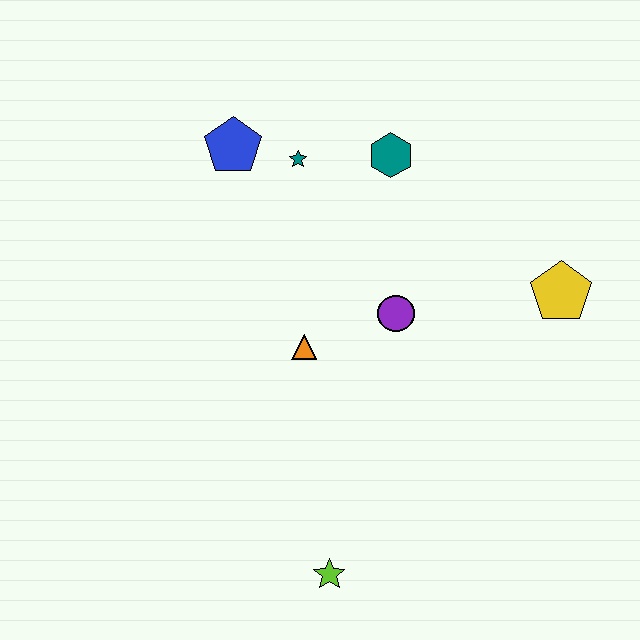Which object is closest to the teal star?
The blue pentagon is closest to the teal star.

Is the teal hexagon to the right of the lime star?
Yes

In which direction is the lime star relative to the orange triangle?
The lime star is below the orange triangle.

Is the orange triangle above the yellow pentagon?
No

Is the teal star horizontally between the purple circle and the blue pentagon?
Yes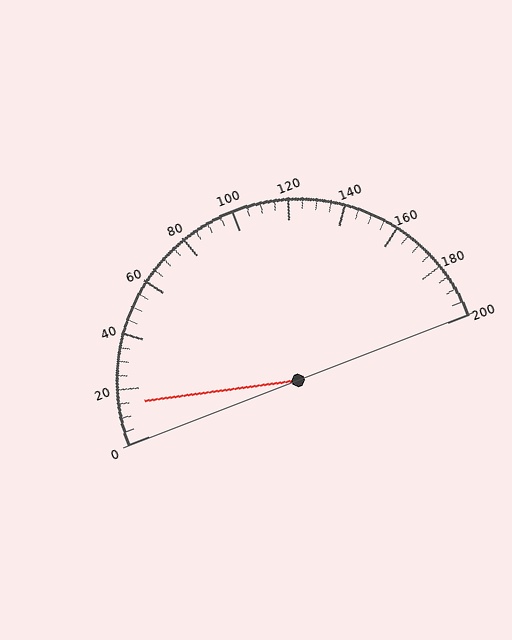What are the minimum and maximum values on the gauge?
The gauge ranges from 0 to 200.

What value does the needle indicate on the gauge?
The needle indicates approximately 15.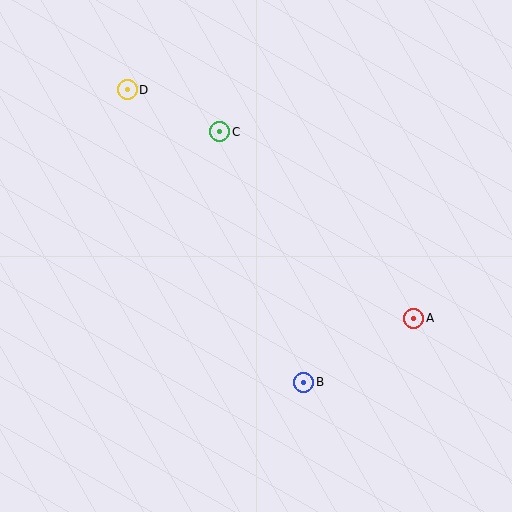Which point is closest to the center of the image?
Point C at (220, 132) is closest to the center.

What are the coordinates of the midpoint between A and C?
The midpoint between A and C is at (317, 225).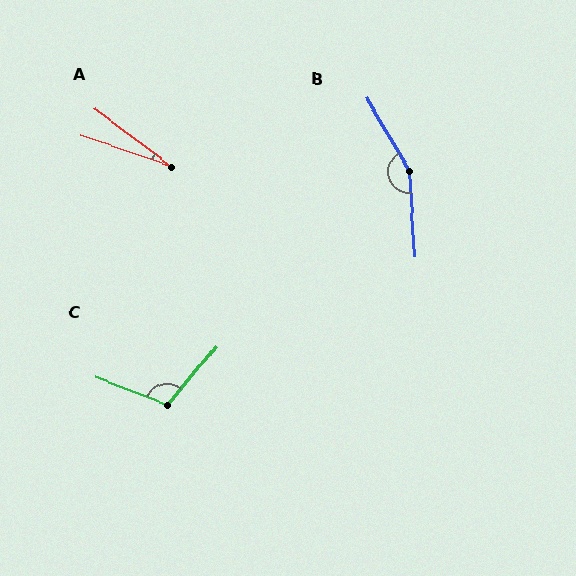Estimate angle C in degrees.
Approximately 108 degrees.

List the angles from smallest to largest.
A (18°), C (108°), B (154°).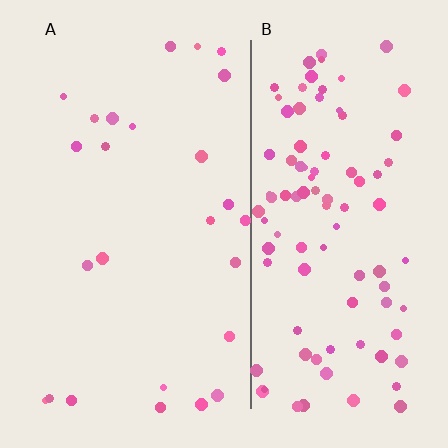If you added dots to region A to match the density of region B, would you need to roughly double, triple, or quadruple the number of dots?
Approximately quadruple.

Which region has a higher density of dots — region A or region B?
B (the right).